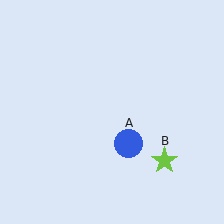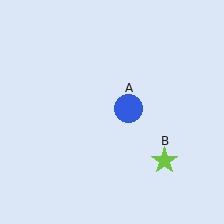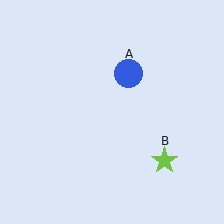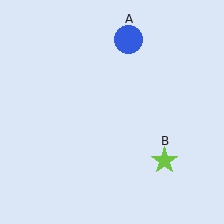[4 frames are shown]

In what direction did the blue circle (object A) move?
The blue circle (object A) moved up.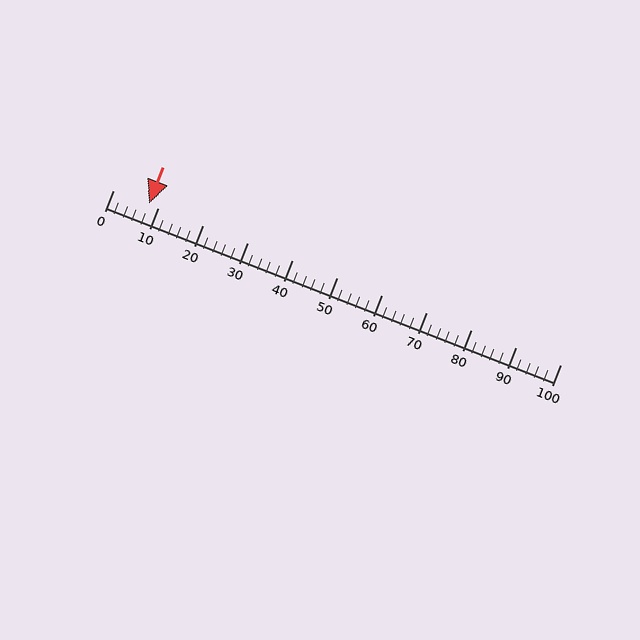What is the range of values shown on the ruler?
The ruler shows values from 0 to 100.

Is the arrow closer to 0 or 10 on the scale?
The arrow is closer to 10.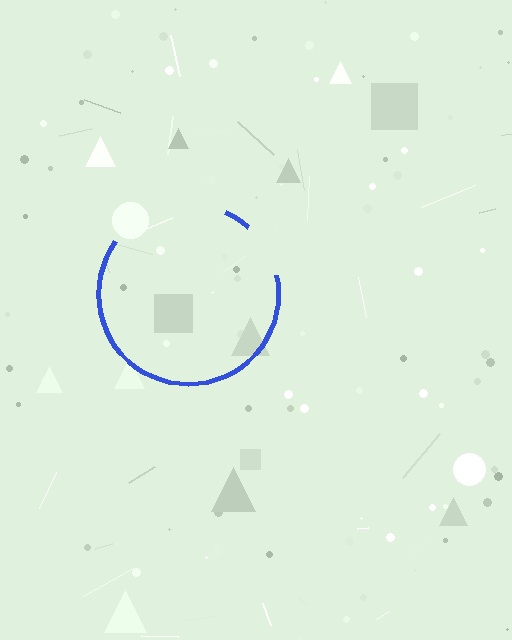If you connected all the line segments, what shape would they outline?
They would outline a circle.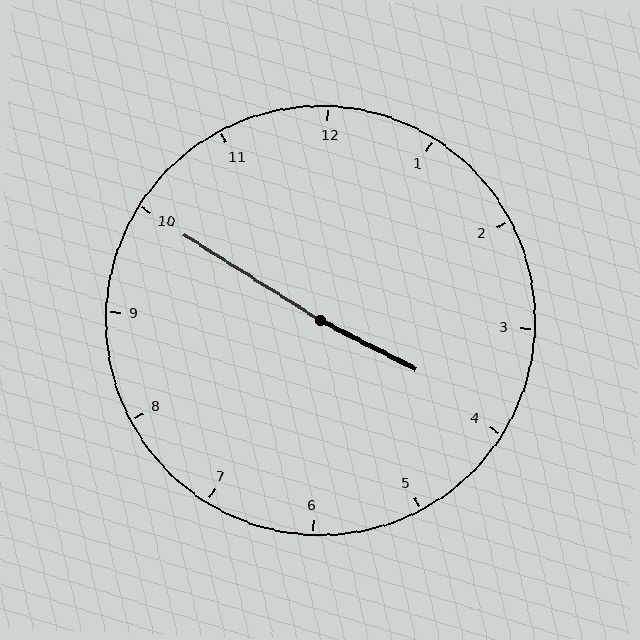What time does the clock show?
3:50.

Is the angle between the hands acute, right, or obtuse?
It is obtuse.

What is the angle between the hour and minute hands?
Approximately 175 degrees.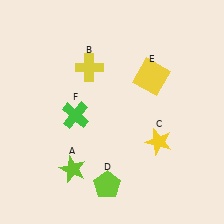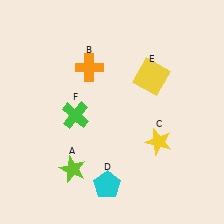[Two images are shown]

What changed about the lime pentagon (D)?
In Image 1, D is lime. In Image 2, it changed to cyan.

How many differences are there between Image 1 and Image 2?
There are 2 differences between the two images.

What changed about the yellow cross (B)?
In Image 1, B is yellow. In Image 2, it changed to orange.